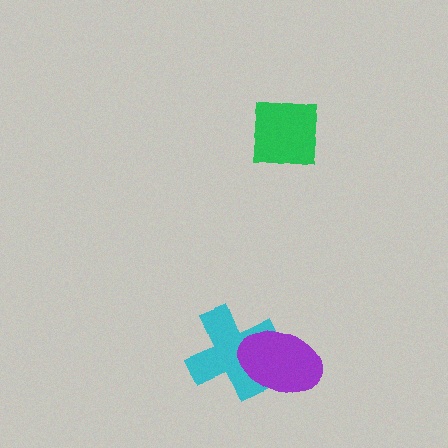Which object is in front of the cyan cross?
The purple ellipse is in front of the cyan cross.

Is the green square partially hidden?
No, no other shape covers it.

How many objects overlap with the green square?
0 objects overlap with the green square.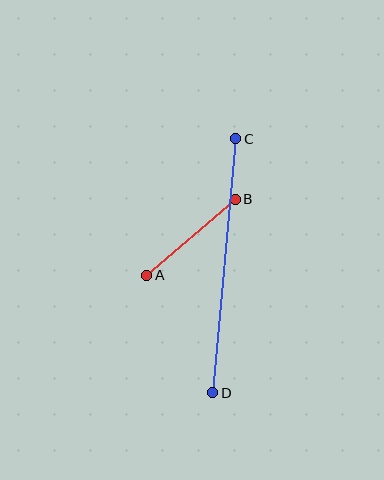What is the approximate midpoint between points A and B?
The midpoint is at approximately (191, 237) pixels.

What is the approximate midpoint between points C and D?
The midpoint is at approximately (224, 266) pixels.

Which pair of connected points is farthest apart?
Points C and D are farthest apart.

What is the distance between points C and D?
The distance is approximately 255 pixels.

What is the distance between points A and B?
The distance is approximately 117 pixels.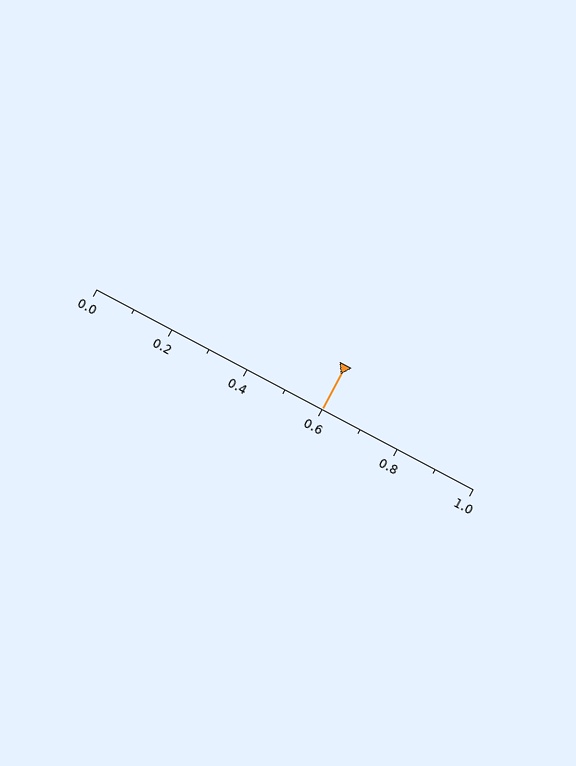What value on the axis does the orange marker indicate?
The marker indicates approximately 0.6.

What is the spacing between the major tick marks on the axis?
The major ticks are spaced 0.2 apart.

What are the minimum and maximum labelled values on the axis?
The axis runs from 0.0 to 1.0.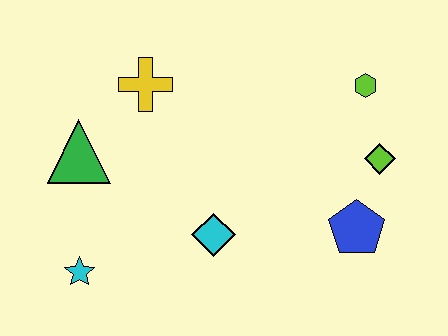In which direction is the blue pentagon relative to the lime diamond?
The blue pentagon is below the lime diamond.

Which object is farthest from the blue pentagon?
The green triangle is farthest from the blue pentagon.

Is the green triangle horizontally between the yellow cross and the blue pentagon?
No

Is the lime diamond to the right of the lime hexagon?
Yes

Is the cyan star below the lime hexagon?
Yes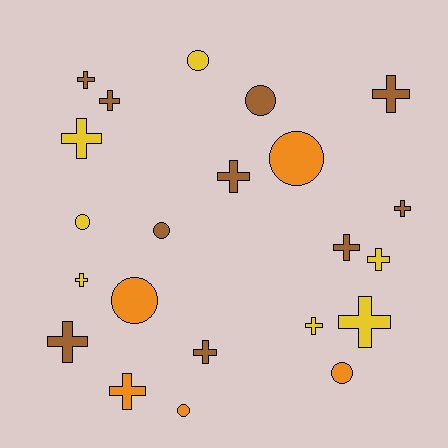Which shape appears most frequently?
Cross, with 14 objects.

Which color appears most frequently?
Brown, with 10 objects.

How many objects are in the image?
There are 22 objects.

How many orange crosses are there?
There is 1 orange cross.